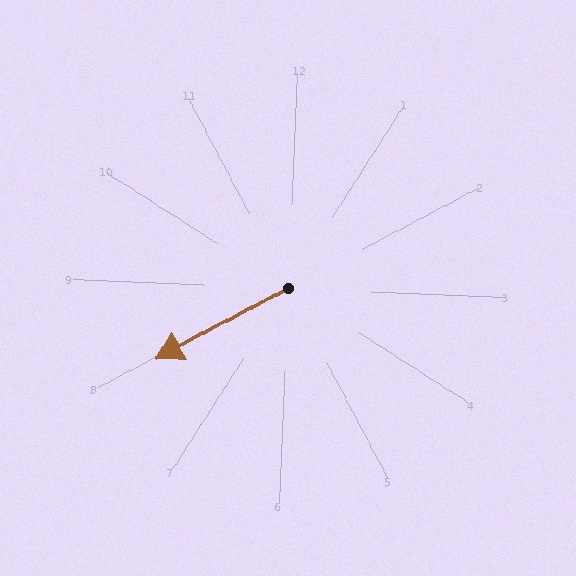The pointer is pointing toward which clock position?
Roughly 8 o'clock.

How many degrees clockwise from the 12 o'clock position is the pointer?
Approximately 240 degrees.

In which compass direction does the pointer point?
Southwest.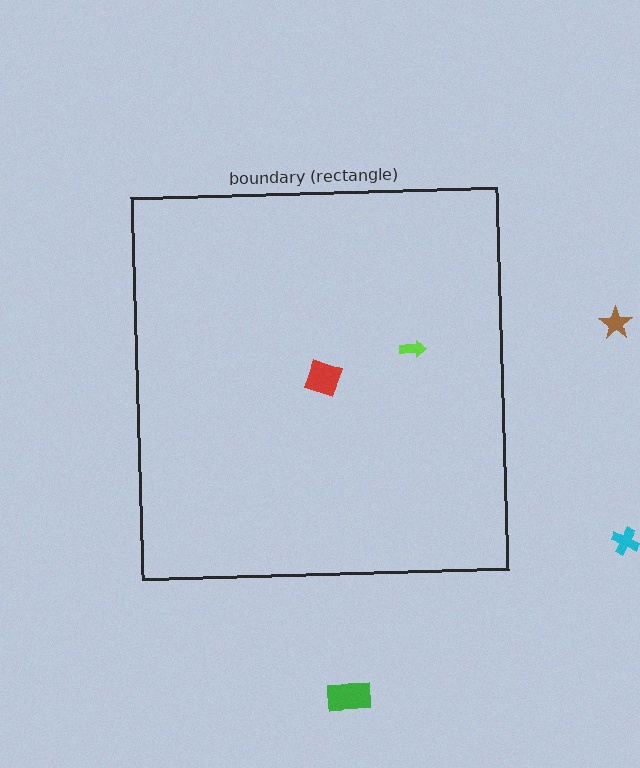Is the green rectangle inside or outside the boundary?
Outside.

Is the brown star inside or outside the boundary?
Outside.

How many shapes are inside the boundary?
2 inside, 3 outside.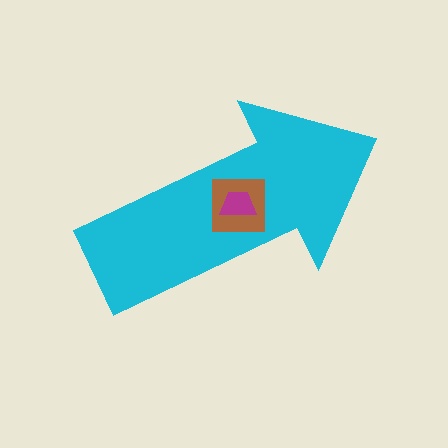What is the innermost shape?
The magenta trapezoid.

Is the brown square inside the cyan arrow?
Yes.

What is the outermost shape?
The cyan arrow.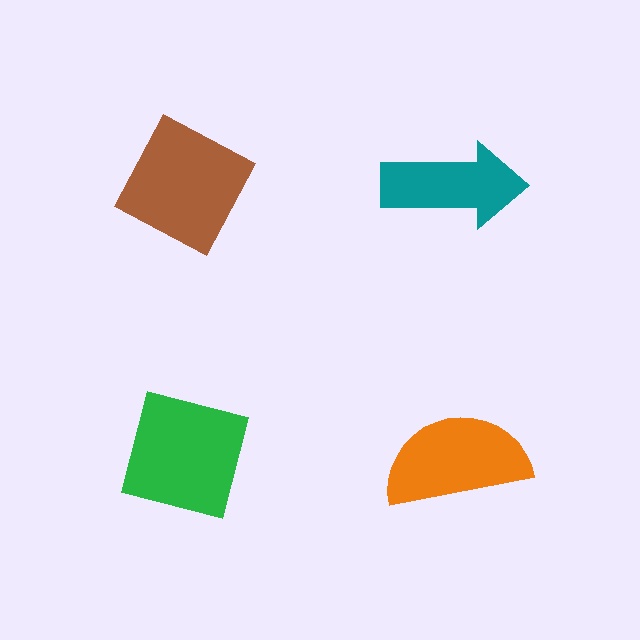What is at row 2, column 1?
A green square.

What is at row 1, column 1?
A brown diamond.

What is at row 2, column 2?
An orange semicircle.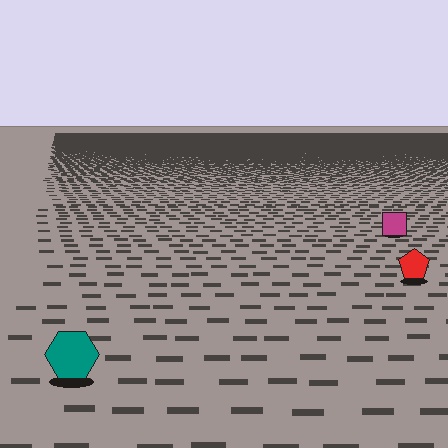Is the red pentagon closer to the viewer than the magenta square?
Yes. The red pentagon is closer — you can tell from the texture gradient: the ground texture is coarser near it.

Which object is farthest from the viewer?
The magenta square is farthest from the viewer. It appears smaller and the ground texture around it is denser.